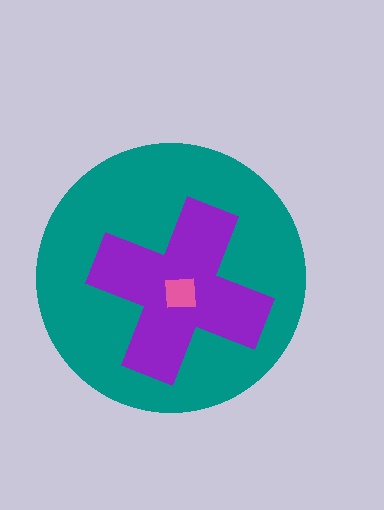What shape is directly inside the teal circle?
The purple cross.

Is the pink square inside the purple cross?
Yes.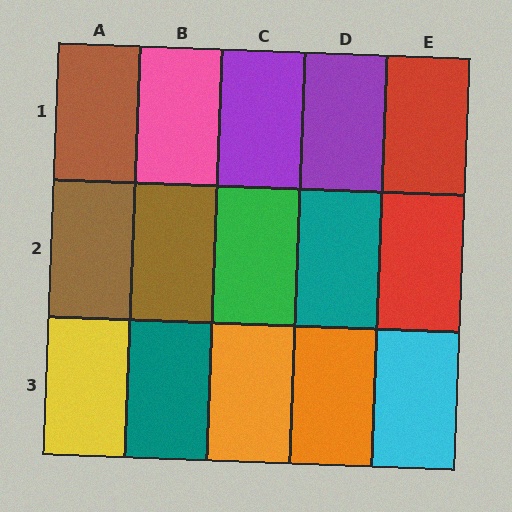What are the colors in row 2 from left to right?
Brown, brown, green, teal, red.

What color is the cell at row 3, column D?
Orange.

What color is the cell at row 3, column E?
Cyan.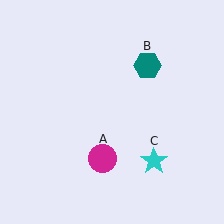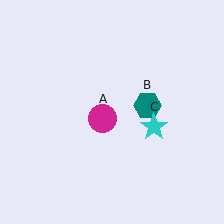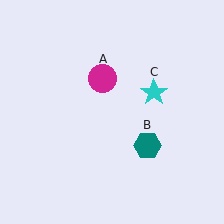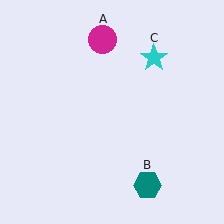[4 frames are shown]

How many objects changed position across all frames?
3 objects changed position: magenta circle (object A), teal hexagon (object B), cyan star (object C).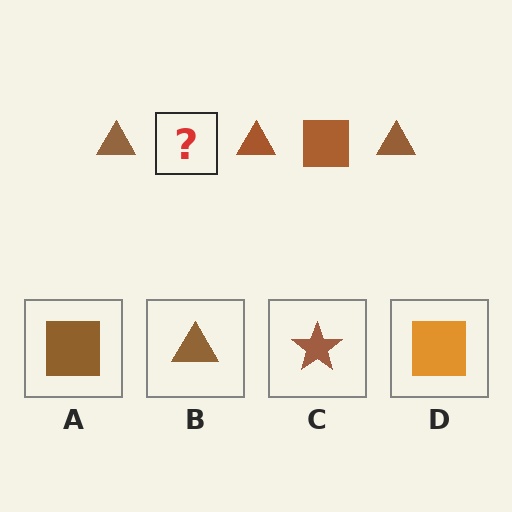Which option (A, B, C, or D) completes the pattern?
A.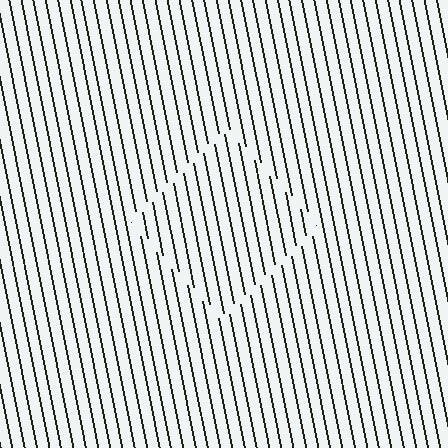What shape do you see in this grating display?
An illusory square. The interior of the shape contains the same grating, shifted by half a period — the contour is defined by the phase discontinuity where line-ends from the inner and outer gratings abut.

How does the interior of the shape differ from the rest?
The interior of the shape contains the same grating, shifted by half a period — the contour is defined by the phase discontinuity where line-ends from the inner and outer gratings abut.